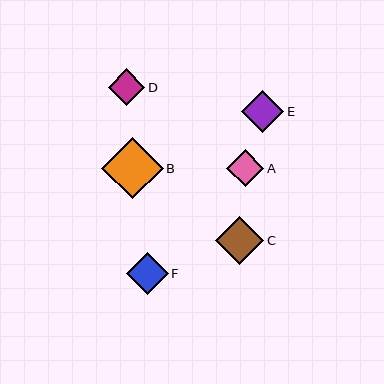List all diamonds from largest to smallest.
From largest to smallest: B, C, E, F, A, D.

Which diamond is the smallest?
Diamond D is the smallest with a size of approximately 37 pixels.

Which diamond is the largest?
Diamond B is the largest with a size of approximately 61 pixels.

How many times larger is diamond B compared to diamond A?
Diamond B is approximately 1.7 times the size of diamond A.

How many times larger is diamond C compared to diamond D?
Diamond C is approximately 1.3 times the size of diamond D.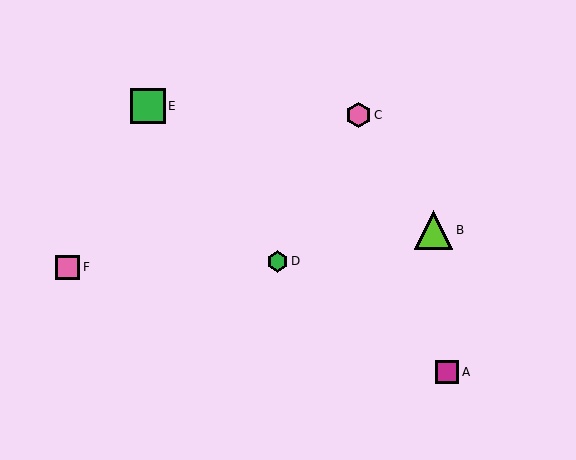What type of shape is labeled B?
Shape B is a lime triangle.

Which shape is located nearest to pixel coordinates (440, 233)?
The lime triangle (labeled B) at (434, 230) is nearest to that location.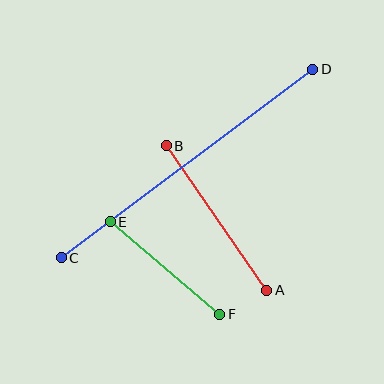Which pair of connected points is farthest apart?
Points C and D are farthest apart.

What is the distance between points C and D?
The distance is approximately 314 pixels.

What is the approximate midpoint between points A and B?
The midpoint is at approximately (216, 218) pixels.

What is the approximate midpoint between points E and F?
The midpoint is at approximately (165, 268) pixels.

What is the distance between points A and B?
The distance is approximately 176 pixels.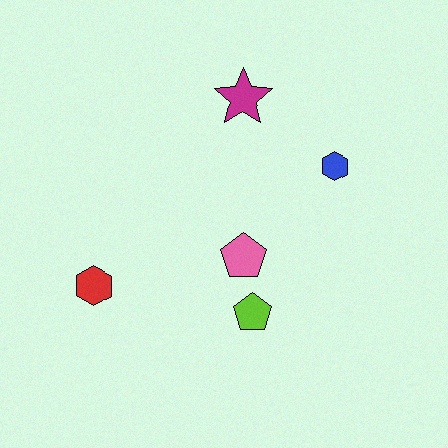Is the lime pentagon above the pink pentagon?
No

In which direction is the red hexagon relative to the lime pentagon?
The red hexagon is to the left of the lime pentagon.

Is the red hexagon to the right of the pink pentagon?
No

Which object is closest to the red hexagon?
The pink pentagon is closest to the red hexagon.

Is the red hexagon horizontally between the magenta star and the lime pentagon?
No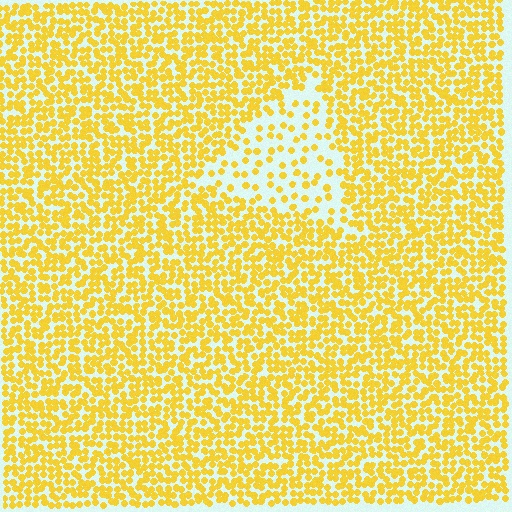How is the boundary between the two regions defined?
The boundary is defined by a change in element density (approximately 2.7x ratio). All elements are the same color, size, and shape.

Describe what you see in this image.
The image contains small yellow elements arranged at two different densities. A triangle-shaped region is visible where the elements are less densely packed than the surrounding area.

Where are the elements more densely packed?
The elements are more densely packed outside the triangle boundary.